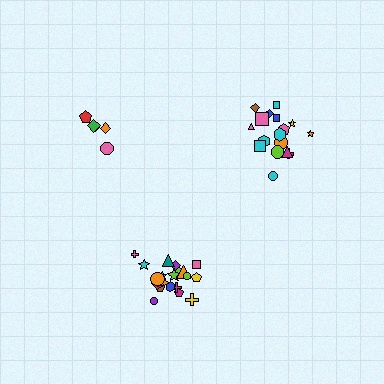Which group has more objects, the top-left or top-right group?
The top-right group.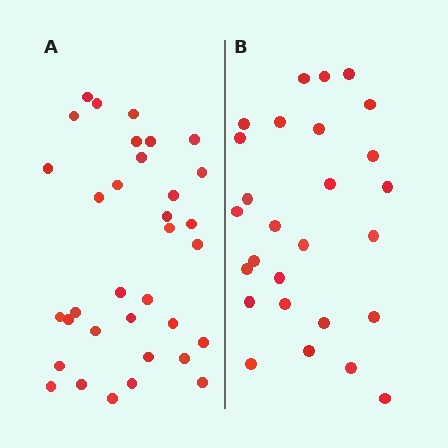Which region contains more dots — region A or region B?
Region A (the left region) has more dots.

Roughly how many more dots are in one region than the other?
Region A has roughly 8 or so more dots than region B.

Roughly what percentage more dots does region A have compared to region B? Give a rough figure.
About 25% more.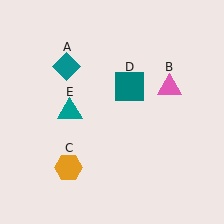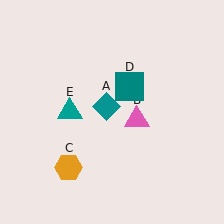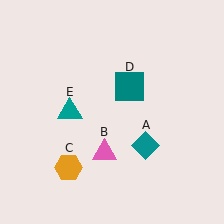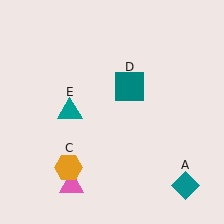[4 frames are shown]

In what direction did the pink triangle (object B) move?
The pink triangle (object B) moved down and to the left.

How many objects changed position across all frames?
2 objects changed position: teal diamond (object A), pink triangle (object B).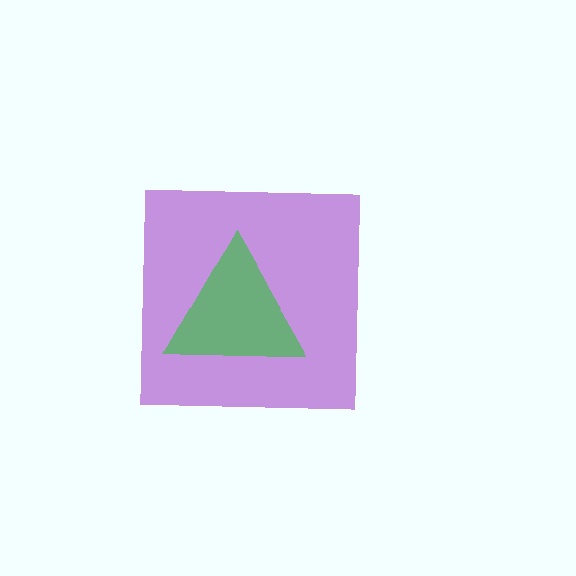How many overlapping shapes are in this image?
There are 2 overlapping shapes in the image.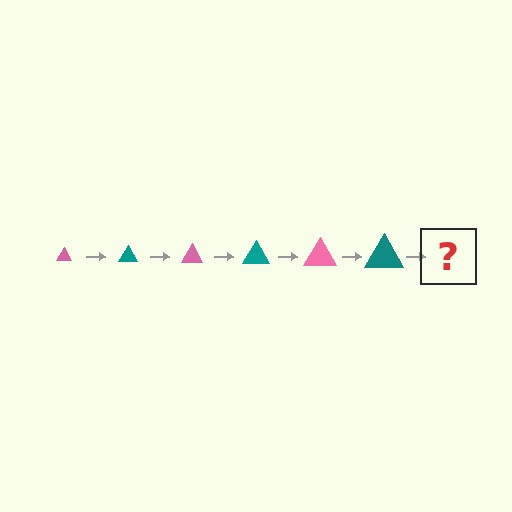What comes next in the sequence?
The next element should be a pink triangle, larger than the previous one.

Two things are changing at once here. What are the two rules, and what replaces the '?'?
The two rules are that the triangle grows larger each step and the color cycles through pink and teal. The '?' should be a pink triangle, larger than the previous one.